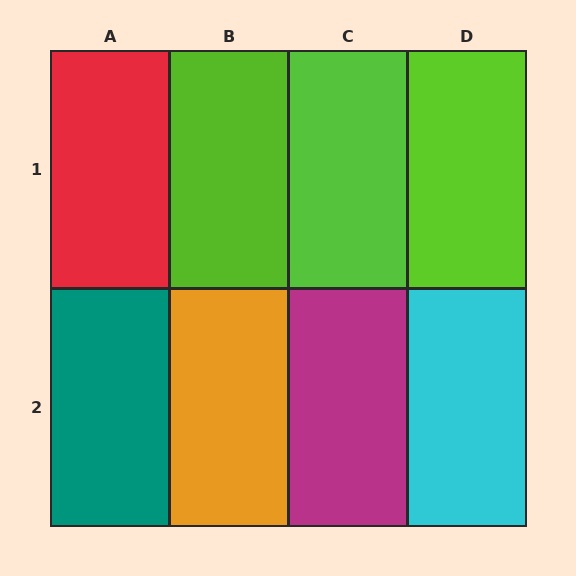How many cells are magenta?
1 cell is magenta.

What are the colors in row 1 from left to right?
Red, lime, lime, lime.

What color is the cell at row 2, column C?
Magenta.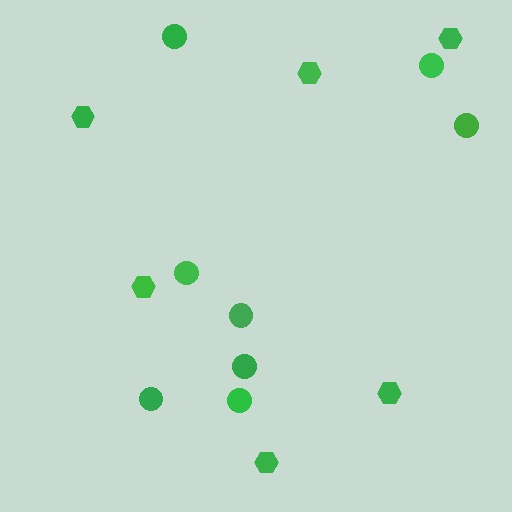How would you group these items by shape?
There are 2 groups: one group of hexagons (6) and one group of circles (8).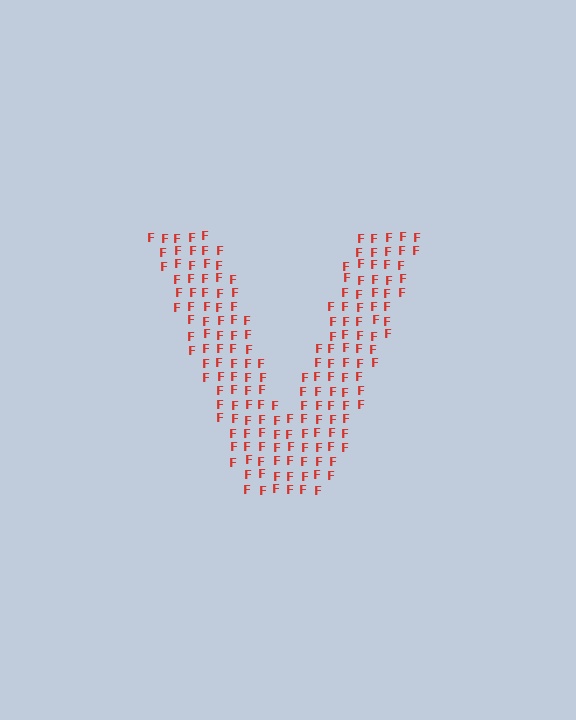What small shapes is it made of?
It is made of small letter F's.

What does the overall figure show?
The overall figure shows the letter V.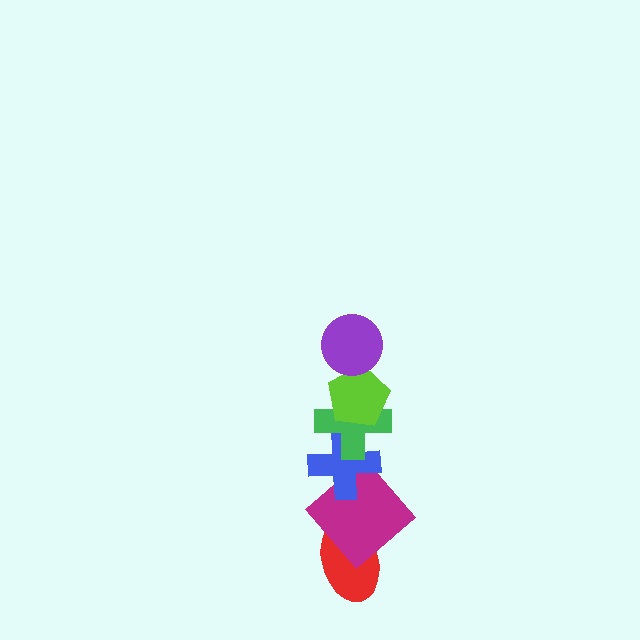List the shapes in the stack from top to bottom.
From top to bottom: the purple circle, the lime pentagon, the green cross, the blue cross, the magenta diamond, the red ellipse.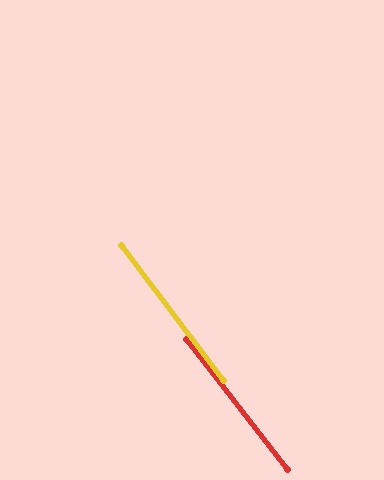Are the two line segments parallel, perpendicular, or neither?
Parallel — their directions differ by only 0.5°.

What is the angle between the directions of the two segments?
Approximately 1 degree.